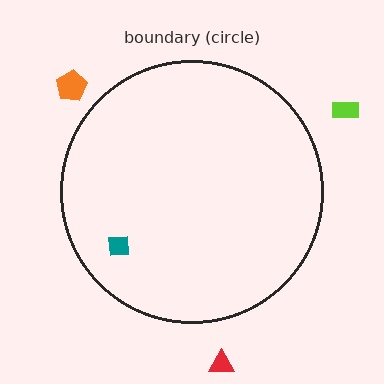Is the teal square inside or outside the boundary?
Inside.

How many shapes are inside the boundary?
1 inside, 3 outside.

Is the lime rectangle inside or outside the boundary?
Outside.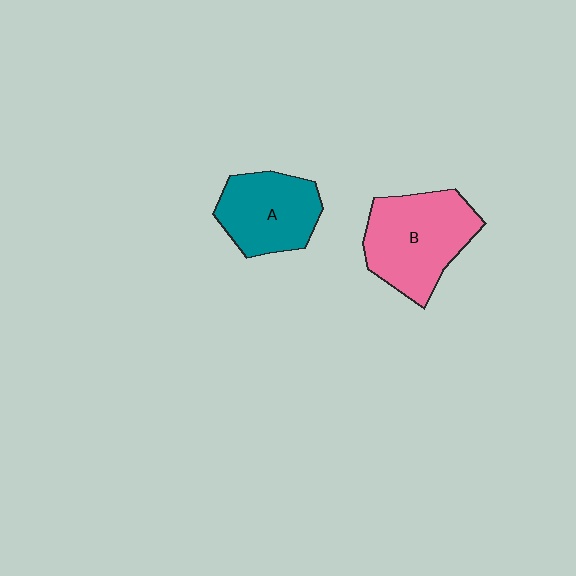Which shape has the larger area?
Shape B (pink).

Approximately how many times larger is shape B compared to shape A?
Approximately 1.3 times.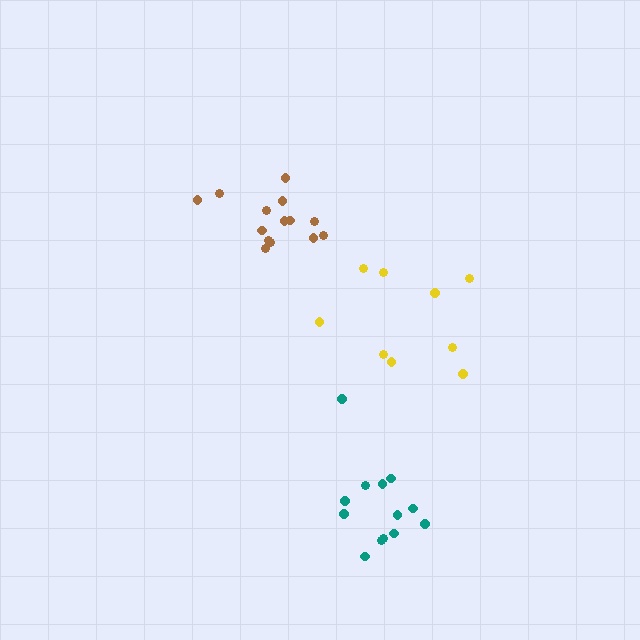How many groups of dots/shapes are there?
There are 3 groups.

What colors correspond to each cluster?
The clusters are colored: teal, brown, yellow.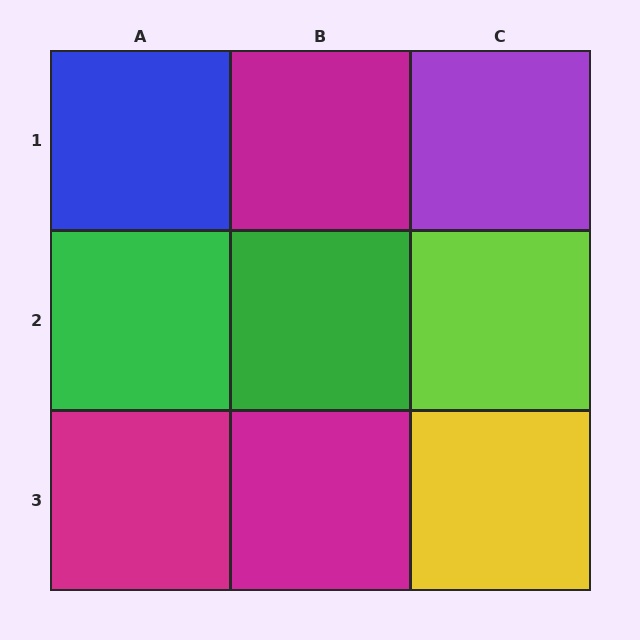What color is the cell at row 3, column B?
Magenta.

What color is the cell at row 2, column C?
Lime.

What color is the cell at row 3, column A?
Magenta.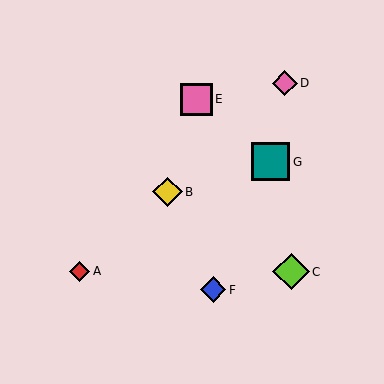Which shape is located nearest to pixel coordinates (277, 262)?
The lime diamond (labeled C) at (291, 272) is nearest to that location.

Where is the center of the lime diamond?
The center of the lime diamond is at (291, 272).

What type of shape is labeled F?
Shape F is a blue diamond.